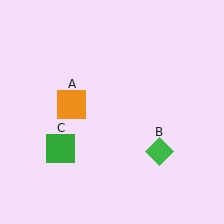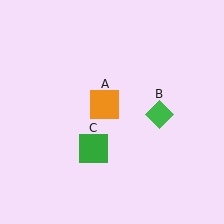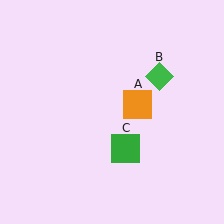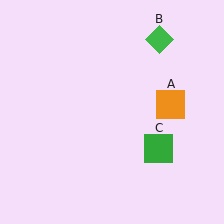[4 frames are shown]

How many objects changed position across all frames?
3 objects changed position: orange square (object A), green diamond (object B), green square (object C).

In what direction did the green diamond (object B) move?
The green diamond (object B) moved up.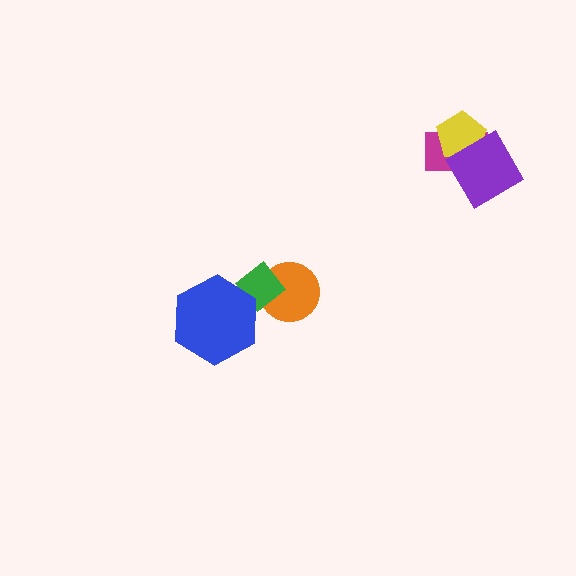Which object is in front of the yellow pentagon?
The purple diamond is in front of the yellow pentagon.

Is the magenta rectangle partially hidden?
Yes, it is partially covered by another shape.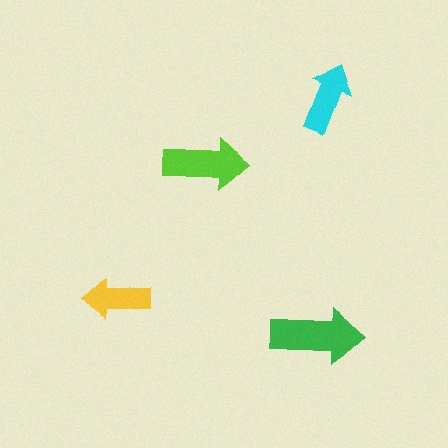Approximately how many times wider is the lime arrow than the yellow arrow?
About 1.5 times wider.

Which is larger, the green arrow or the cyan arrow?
The green one.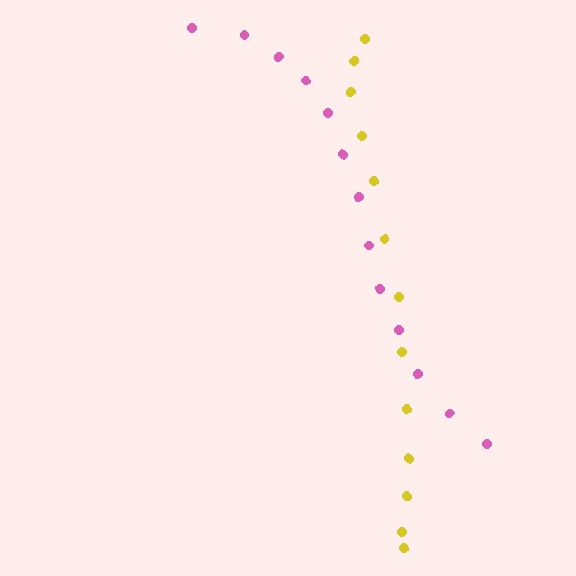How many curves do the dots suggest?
There are 2 distinct paths.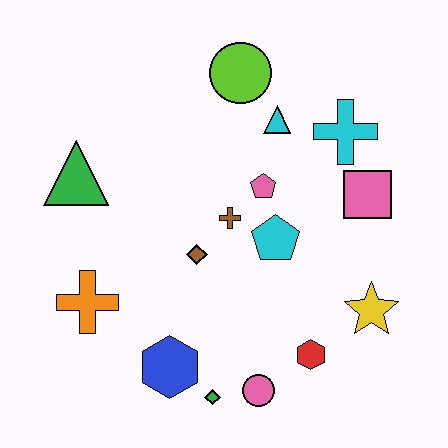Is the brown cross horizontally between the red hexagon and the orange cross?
Yes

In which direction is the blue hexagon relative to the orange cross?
The blue hexagon is to the right of the orange cross.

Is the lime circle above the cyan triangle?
Yes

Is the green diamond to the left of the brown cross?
Yes